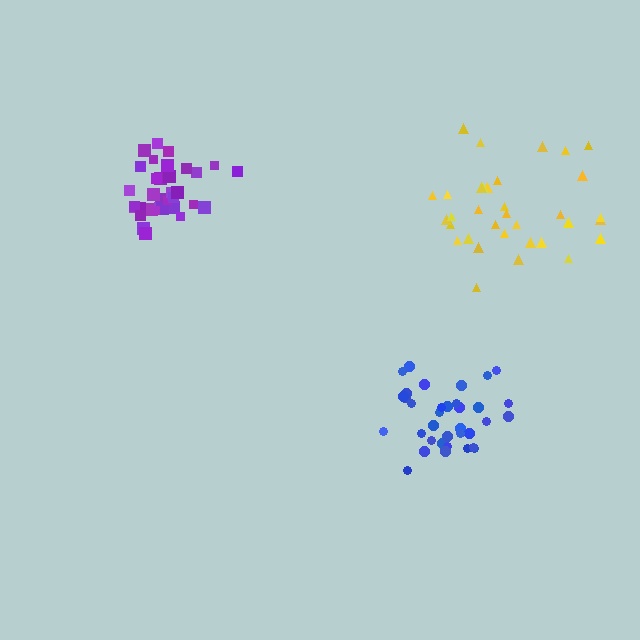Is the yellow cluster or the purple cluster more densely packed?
Purple.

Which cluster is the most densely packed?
Purple.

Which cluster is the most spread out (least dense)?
Yellow.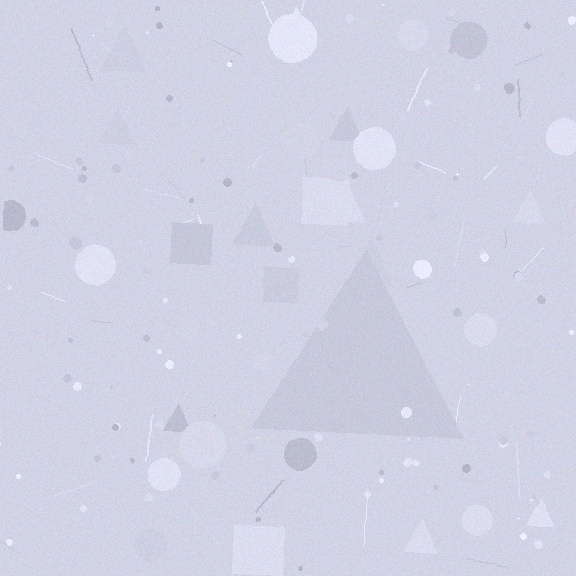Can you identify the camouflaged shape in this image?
The camouflaged shape is a triangle.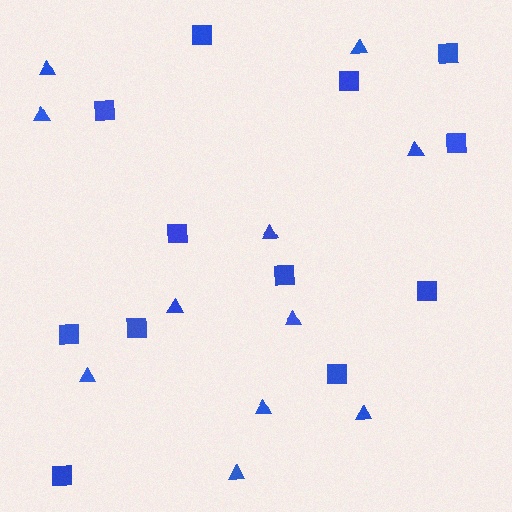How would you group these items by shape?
There are 2 groups: one group of triangles (11) and one group of squares (12).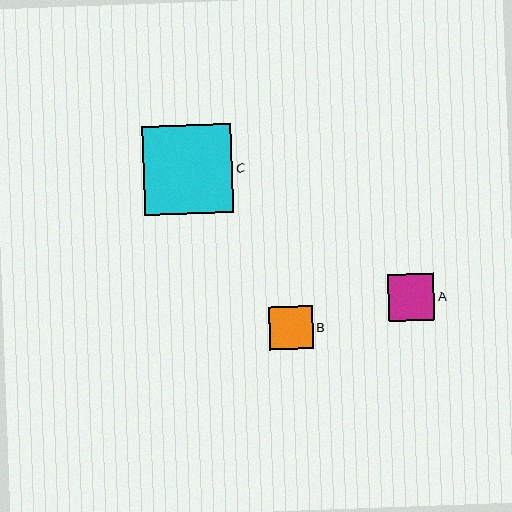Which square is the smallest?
Square B is the smallest with a size of approximately 44 pixels.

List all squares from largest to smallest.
From largest to smallest: C, A, B.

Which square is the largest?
Square C is the largest with a size of approximately 89 pixels.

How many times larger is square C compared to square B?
Square C is approximately 2.0 times the size of square B.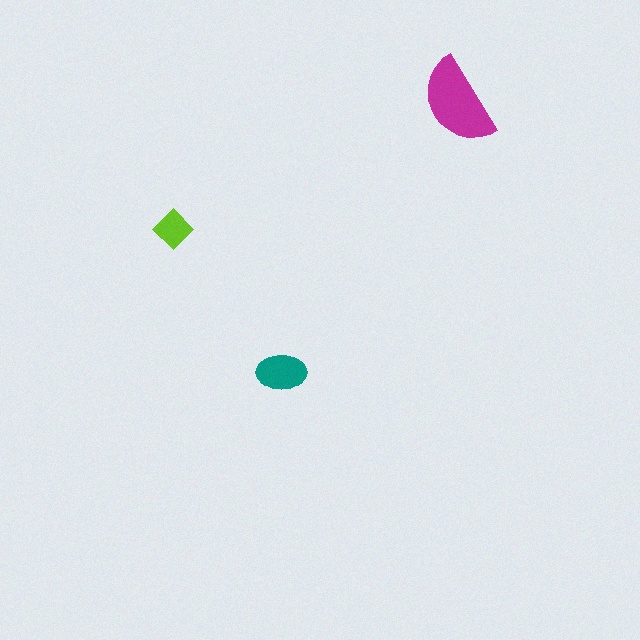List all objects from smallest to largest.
The lime diamond, the teal ellipse, the magenta semicircle.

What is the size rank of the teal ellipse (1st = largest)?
2nd.